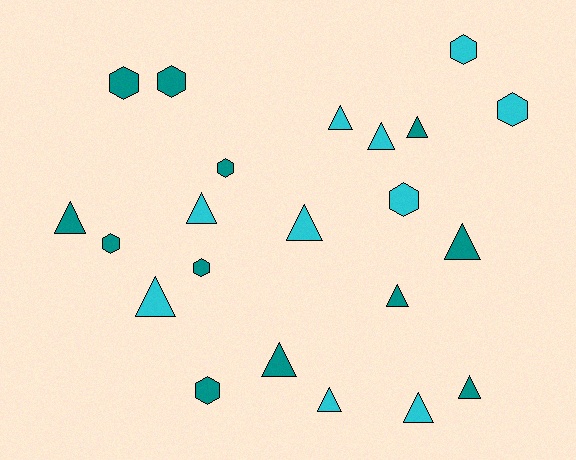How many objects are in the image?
There are 22 objects.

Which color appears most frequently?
Teal, with 12 objects.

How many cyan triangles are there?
There are 7 cyan triangles.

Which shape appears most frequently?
Triangle, with 13 objects.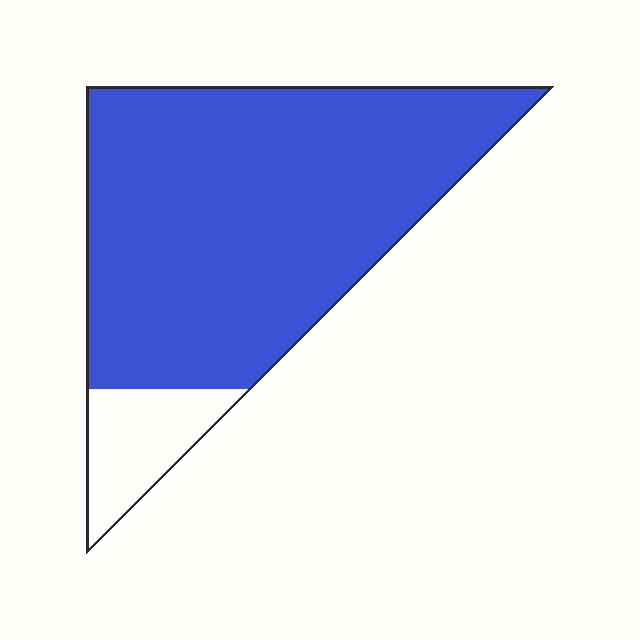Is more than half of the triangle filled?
Yes.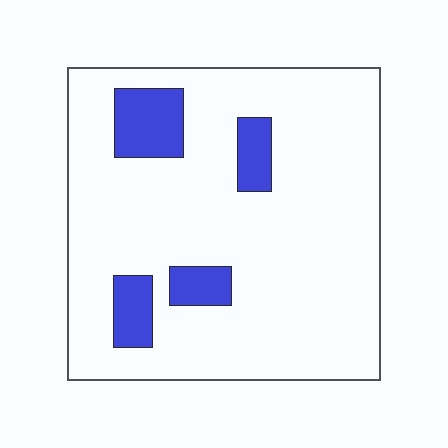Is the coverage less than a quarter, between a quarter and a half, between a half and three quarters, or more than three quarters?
Less than a quarter.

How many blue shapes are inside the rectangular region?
4.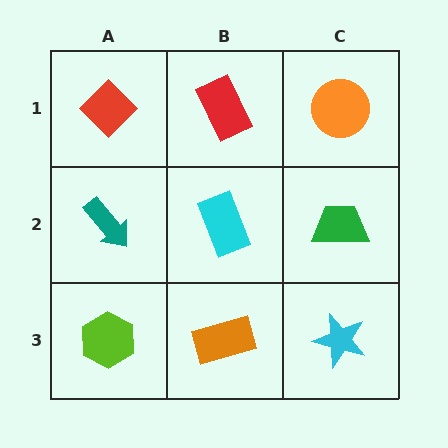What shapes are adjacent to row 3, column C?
A green trapezoid (row 2, column C), an orange rectangle (row 3, column B).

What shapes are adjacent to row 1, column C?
A green trapezoid (row 2, column C), a red rectangle (row 1, column B).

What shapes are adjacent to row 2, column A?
A red diamond (row 1, column A), a lime hexagon (row 3, column A), a cyan rectangle (row 2, column B).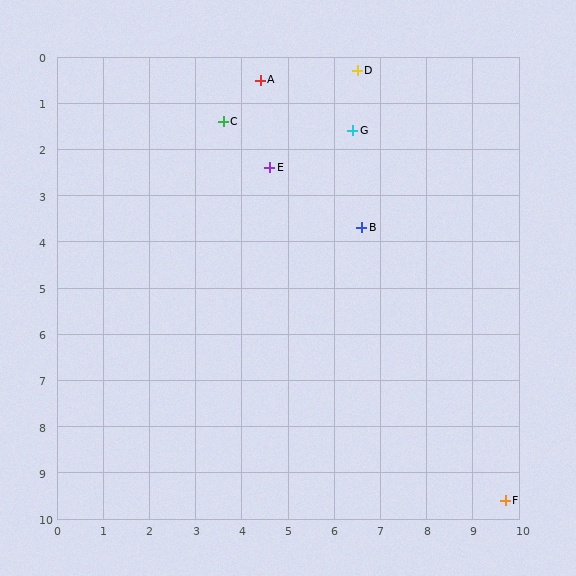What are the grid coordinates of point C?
Point C is at approximately (3.6, 1.4).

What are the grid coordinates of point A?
Point A is at approximately (4.4, 0.5).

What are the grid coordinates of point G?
Point G is at approximately (6.4, 1.6).